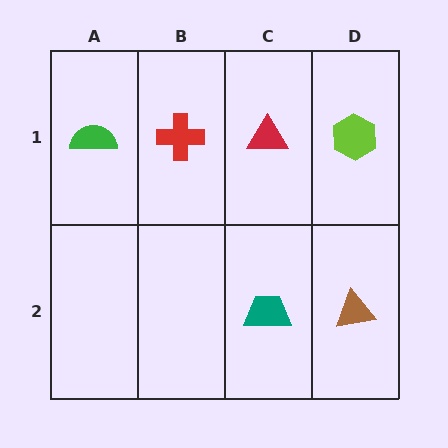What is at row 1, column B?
A red cross.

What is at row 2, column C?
A teal trapezoid.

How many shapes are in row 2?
2 shapes.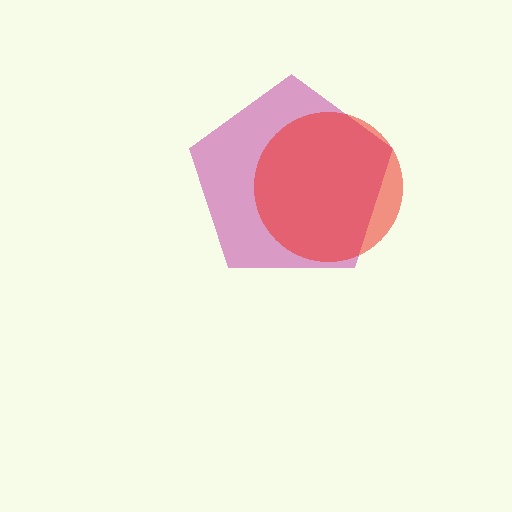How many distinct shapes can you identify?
There are 2 distinct shapes: a magenta pentagon, a red circle.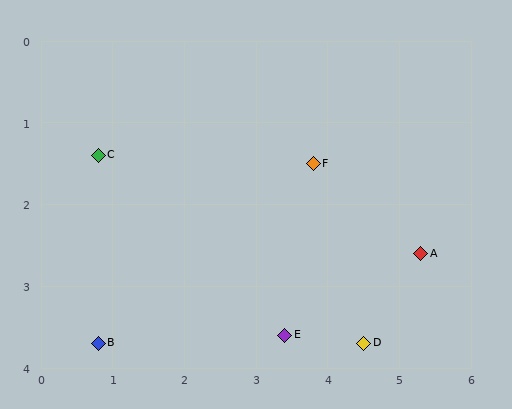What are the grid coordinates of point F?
Point F is at approximately (3.8, 1.5).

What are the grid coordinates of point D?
Point D is at approximately (4.5, 3.7).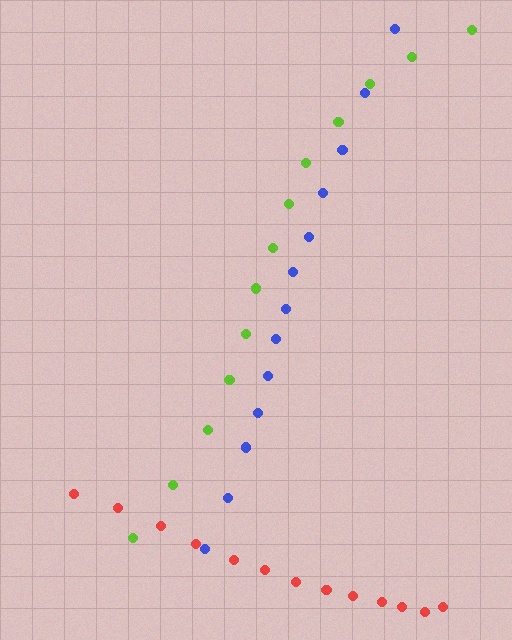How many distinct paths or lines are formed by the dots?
There are 3 distinct paths.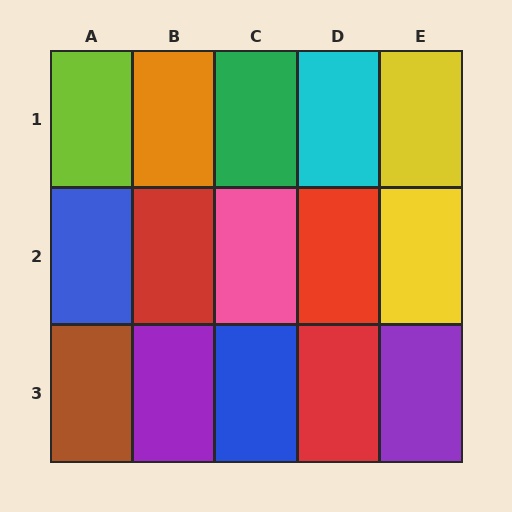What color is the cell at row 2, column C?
Pink.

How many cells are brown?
1 cell is brown.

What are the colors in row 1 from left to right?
Lime, orange, green, cyan, yellow.